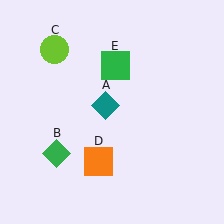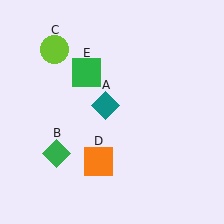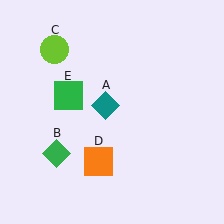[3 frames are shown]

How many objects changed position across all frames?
1 object changed position: green square (object E).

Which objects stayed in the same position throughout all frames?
Teal diamond (object A) and green diamond (object B) and lime circle (object C) and orange square (object D) remained stationary.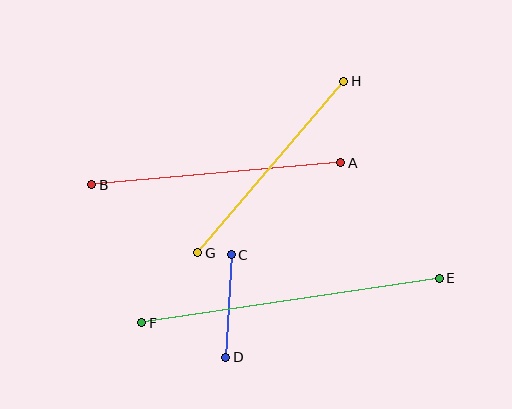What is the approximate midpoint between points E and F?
The midpoint is at approximately (291, 300) pixels.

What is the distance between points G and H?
The distance is approximately 226 pixels.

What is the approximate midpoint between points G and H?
The midpoint is at approximately (271, 167) pixels.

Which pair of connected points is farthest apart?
Points E and F are farthest apart.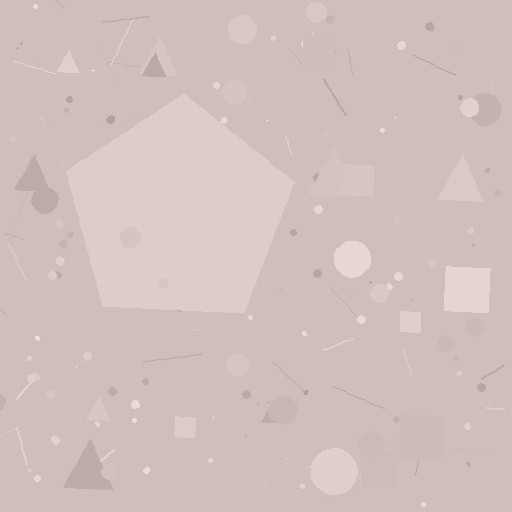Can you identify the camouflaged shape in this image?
The camouflaged shape is a pentagon.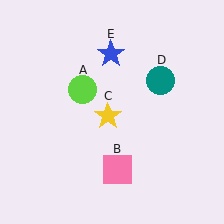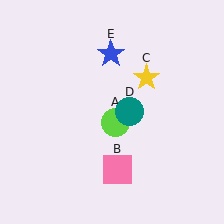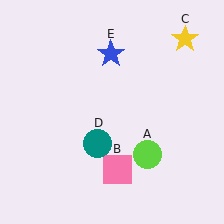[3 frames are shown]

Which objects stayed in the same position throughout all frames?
Pink square (object B) and blue star (object E) remained stationary.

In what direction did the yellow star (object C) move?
The yellow star (object C) moved up and to the right.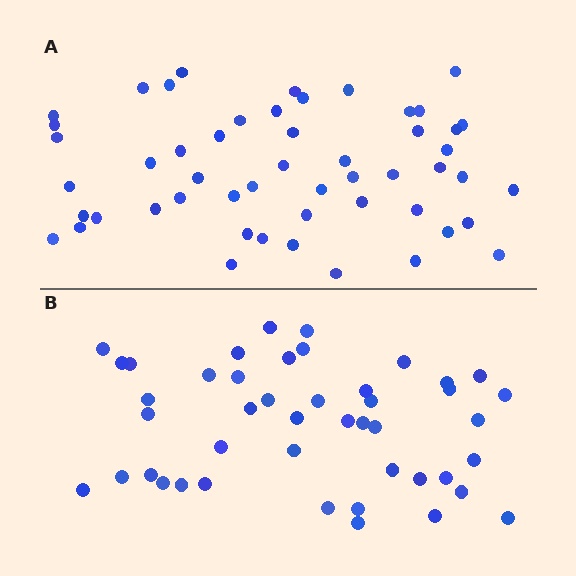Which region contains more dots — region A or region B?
Region A (the top region) has more dots.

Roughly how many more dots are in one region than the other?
Region A has roughly 8 or so more dots than region B.